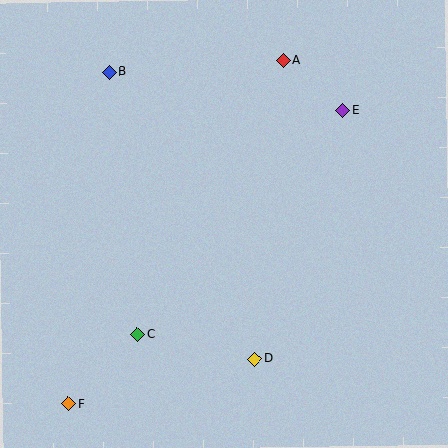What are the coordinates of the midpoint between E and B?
The midpoint between E and B is at (226, 91).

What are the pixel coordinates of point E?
Point E is at (343, 111).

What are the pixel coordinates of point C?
Point C is at (137, 335).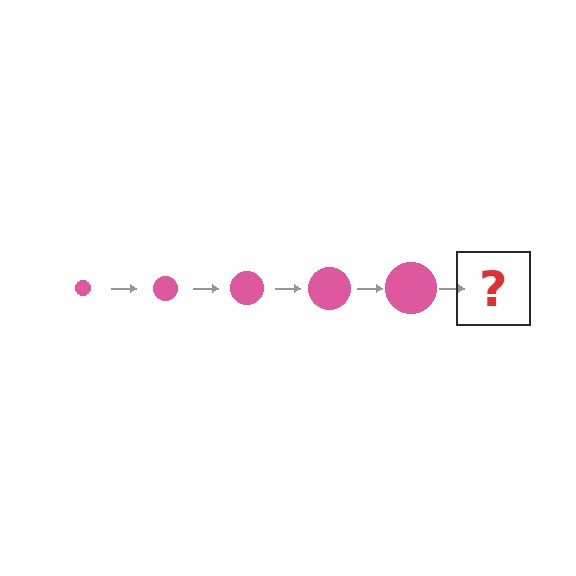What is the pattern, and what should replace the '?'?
The pattern is that the circle gets progressively larger each step. The '?' should be a pink circle, larger than the previous one.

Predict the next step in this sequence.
The next step is a pink circle, larger than the previous one.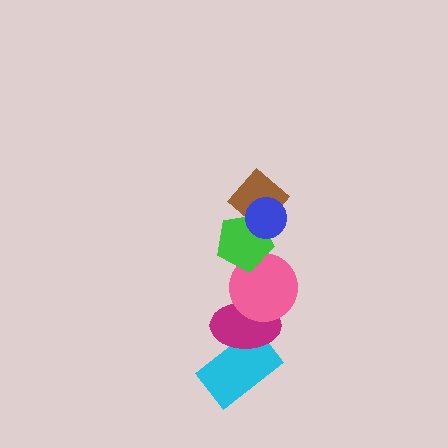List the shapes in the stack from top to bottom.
From top to bottom: the blue circle, the brown diamond, the green pentagon, the pink circle, the magenta ellipse, the cyan rectangle.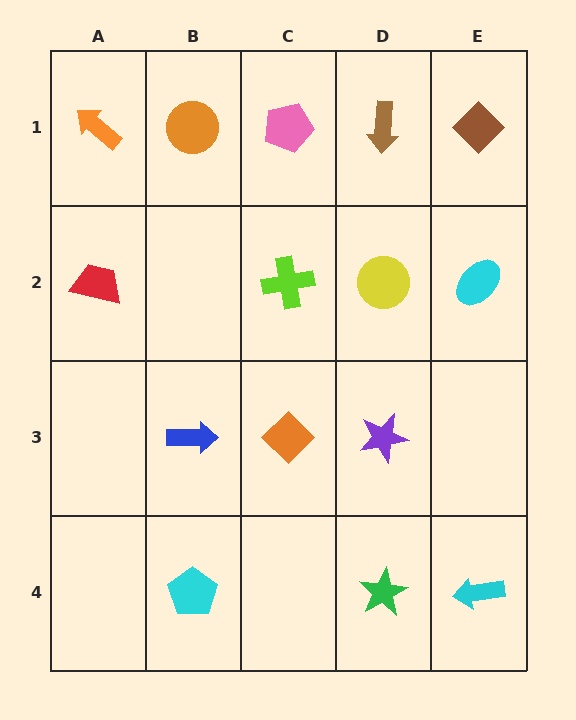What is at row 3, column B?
A blue arrow.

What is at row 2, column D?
A yellow circle.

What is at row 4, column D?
A green star.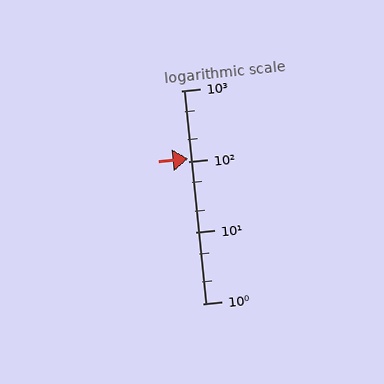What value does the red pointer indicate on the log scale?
The pointer indicates approximately 110.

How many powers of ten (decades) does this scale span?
The scale spans 3 decades, from 1 to 1000.